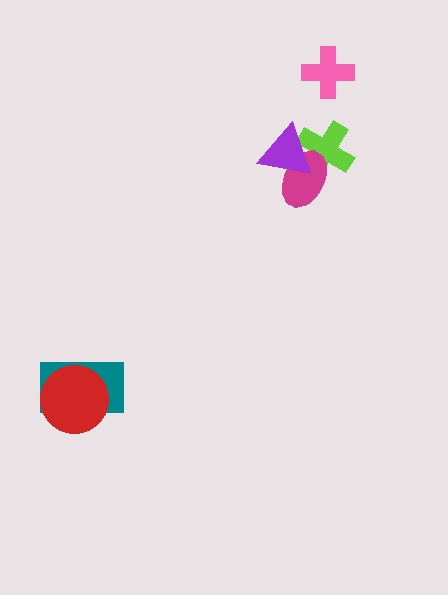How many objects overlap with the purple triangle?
2 objects overlap with the purple triangle.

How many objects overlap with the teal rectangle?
1 object overlaps with the teal rectangle.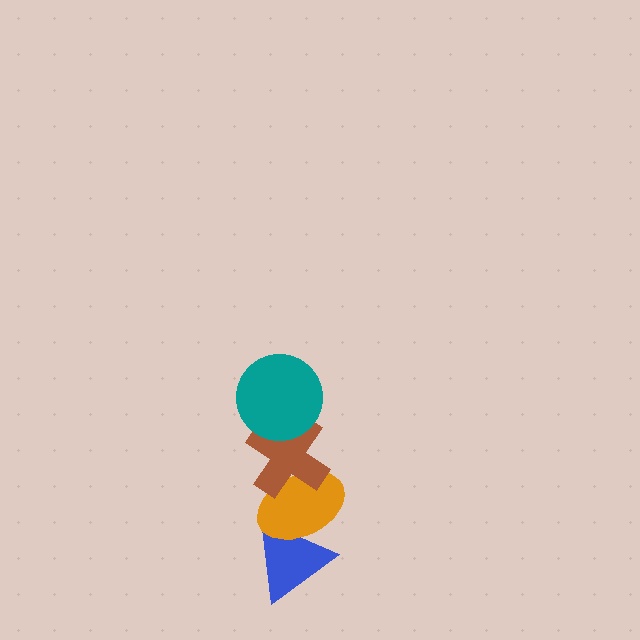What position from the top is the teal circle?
The teal circle is 1st from the top.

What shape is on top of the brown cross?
The teal circle is on top of the brown cross.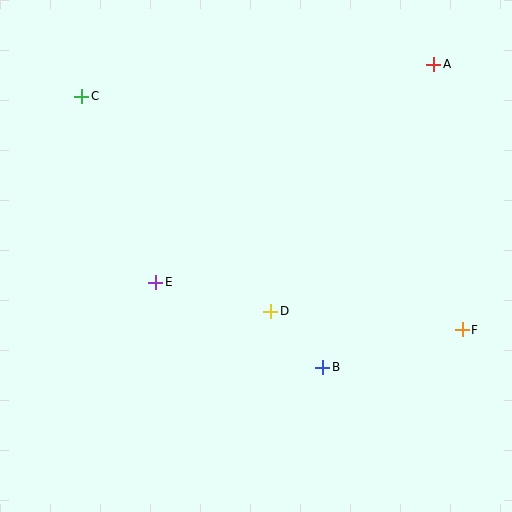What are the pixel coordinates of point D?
Point D is at (271, 311).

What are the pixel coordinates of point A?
Point A is at (434, 65).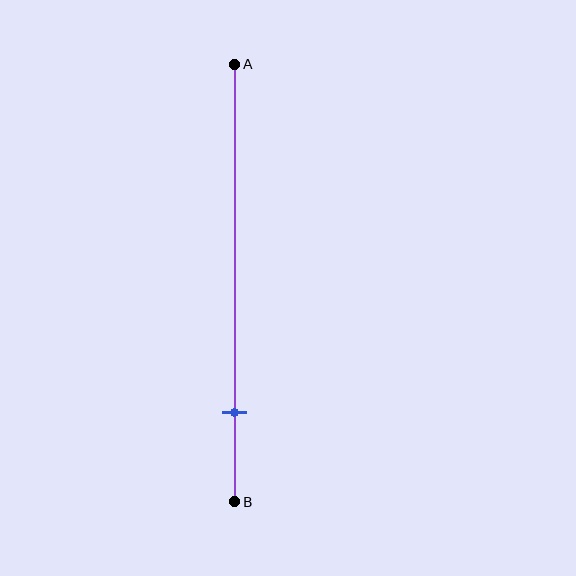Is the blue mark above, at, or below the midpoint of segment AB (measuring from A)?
The blue mark is below the midpoint of segment AB.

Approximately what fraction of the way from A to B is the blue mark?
The blue mark is approximately 80% of the way from A to B.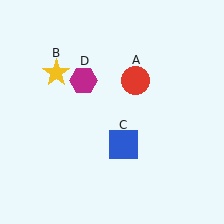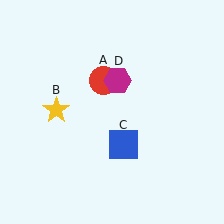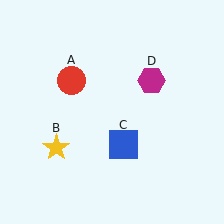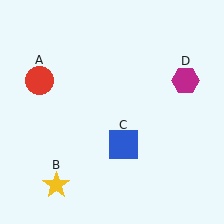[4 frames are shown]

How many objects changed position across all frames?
3 objects changed position: red circle (object A), yellow star (object B), magenta hexagon (object D).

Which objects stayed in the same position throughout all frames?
Blue square (object C) remained stationary.